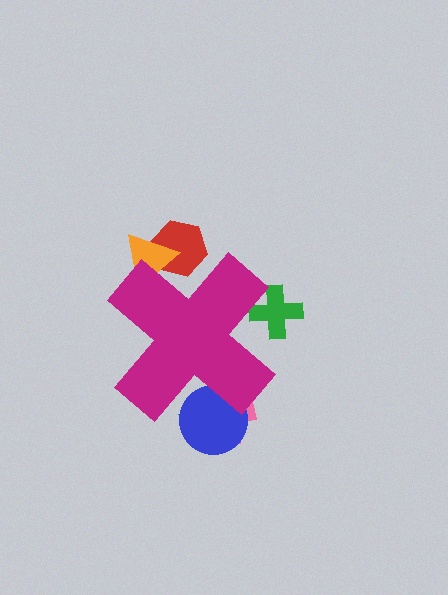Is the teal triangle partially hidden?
Yes, the teal triangle is partially hidden behind the magenta cross.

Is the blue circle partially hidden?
Yes, the blue circle is partially hidden behind the magenta cross.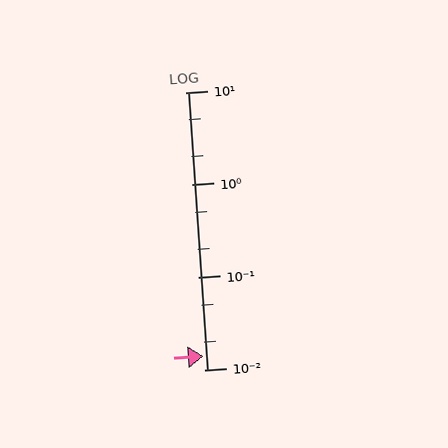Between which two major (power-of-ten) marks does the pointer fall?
The pointer is between 0.01 and 0.1.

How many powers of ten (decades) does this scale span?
The scale spans 3 decades, from 0.01 to 10.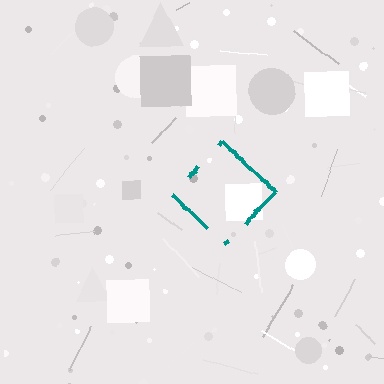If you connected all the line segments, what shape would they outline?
They would outline a diamond.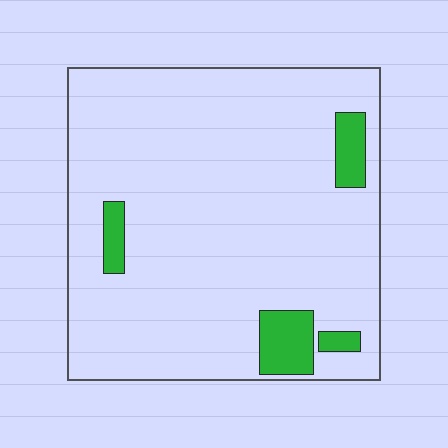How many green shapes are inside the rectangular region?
4.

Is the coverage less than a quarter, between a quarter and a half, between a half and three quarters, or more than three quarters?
Less than a quarter.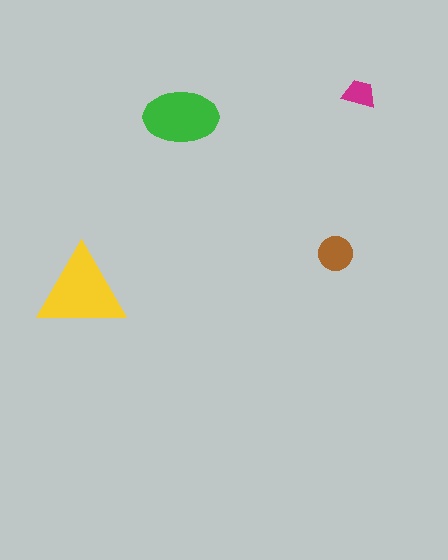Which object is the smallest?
The magenta trapezoid.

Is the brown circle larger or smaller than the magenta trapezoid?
Larger.